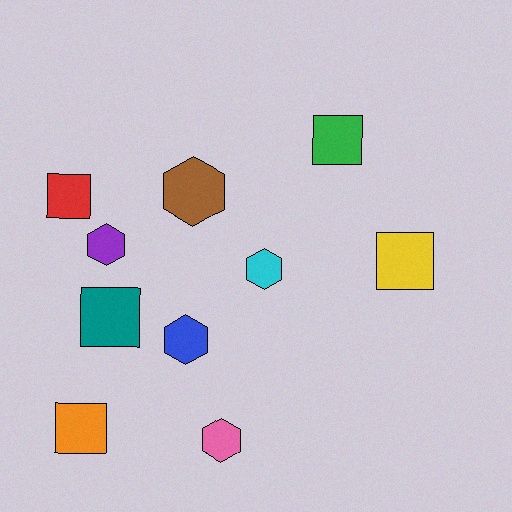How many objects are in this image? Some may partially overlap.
There are 10 objects.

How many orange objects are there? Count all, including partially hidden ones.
There is 1 orange object.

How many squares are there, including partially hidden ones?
There are 5 squares.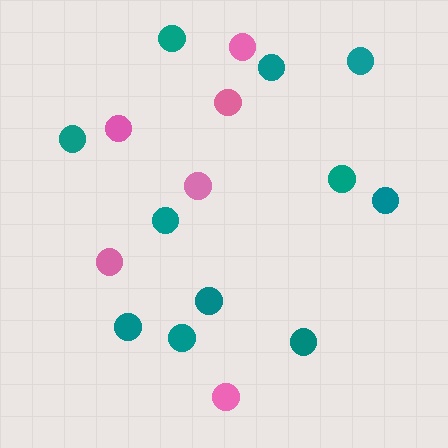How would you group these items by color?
There are 2 groups: one group of teal circles (11) and one group of pink circles (6).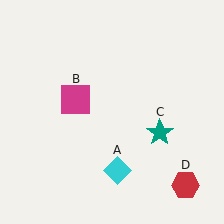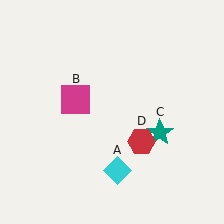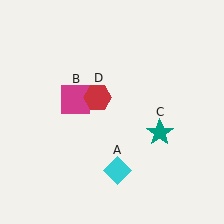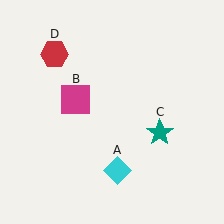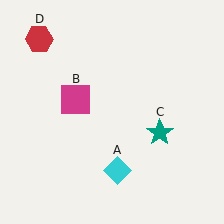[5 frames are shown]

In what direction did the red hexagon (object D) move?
The red hexagon (object D) moved up and to the left.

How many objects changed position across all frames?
1 object changed position: red hexagon (object D).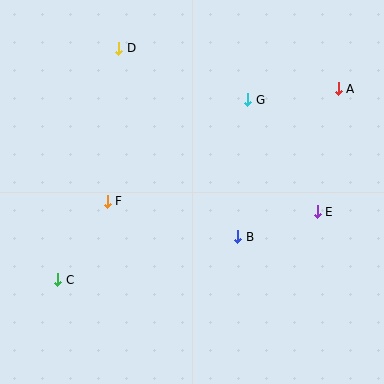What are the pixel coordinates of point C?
Point C is at (58, 280).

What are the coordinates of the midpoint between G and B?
The midpoint between G and B is at (243, 168).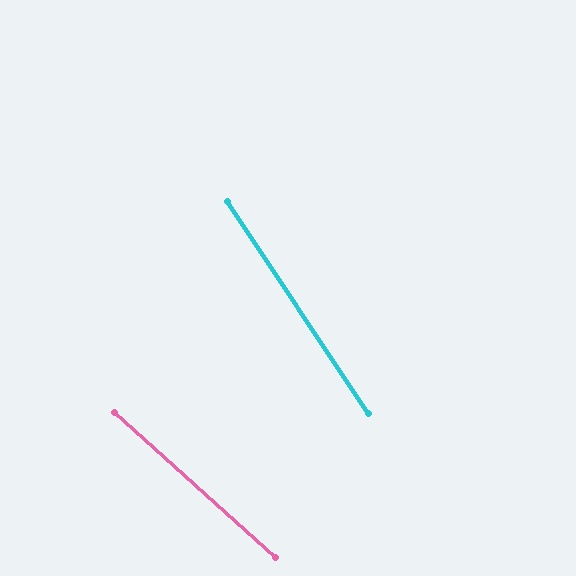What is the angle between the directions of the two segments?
Approximately 14 degrees.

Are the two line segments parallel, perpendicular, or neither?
Neither parallel nor perpendicular — they differ by about 14°.